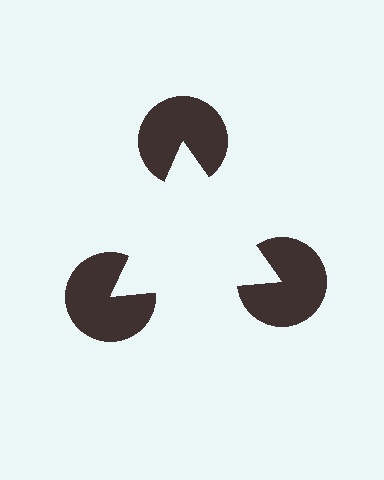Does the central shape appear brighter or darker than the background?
It typically appears slightly brighter than the background, even though no actual brightness change is drawn.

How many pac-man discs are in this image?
There are 3 — one at each vertex of the illusory triangle.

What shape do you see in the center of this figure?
An illusory triangle — its edges are inferred from the aligned wedge cuts in the pac-man discs, not physically drawn.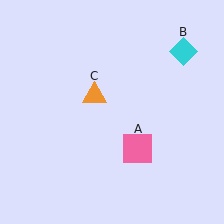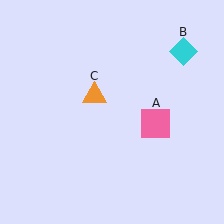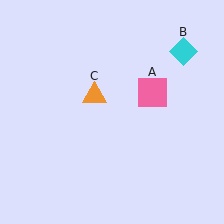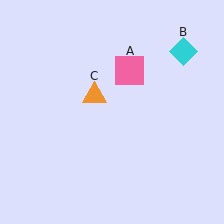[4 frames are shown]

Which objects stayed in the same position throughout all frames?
Cyan diamond (object B) and orange triangle (object C) remained stationary.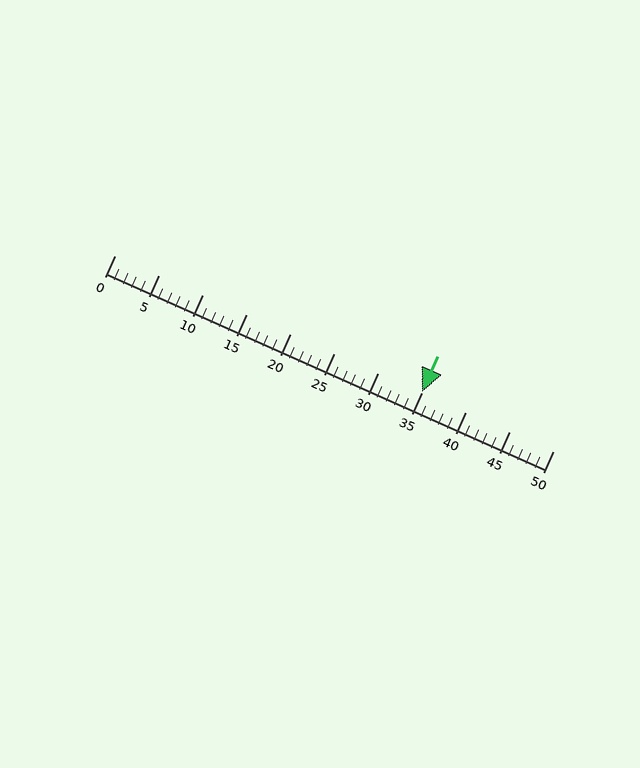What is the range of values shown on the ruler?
The ruler shows values from 0 to 50.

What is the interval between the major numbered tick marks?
The major tick marks are spaced 5 units apart.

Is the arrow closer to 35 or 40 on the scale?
The arrow is closer to 35.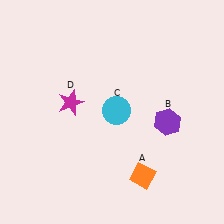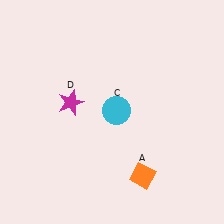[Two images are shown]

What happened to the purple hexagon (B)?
The purple hexagon (B) was removed in Image 2. It was in the bottom-right area of Image 1.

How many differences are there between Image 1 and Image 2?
There is 1 difference between the two images.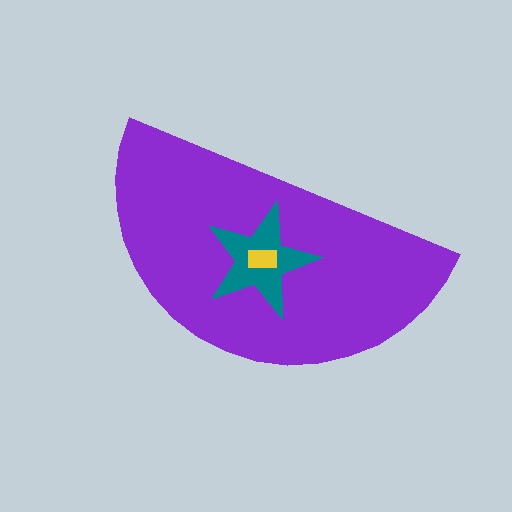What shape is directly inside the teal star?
The yellow rectangle.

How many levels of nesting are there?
3.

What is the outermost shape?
The purple semicircle.